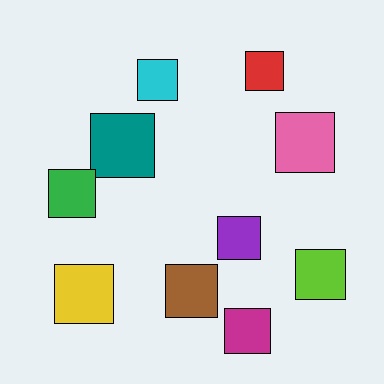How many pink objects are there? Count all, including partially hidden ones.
There is 1 pink object.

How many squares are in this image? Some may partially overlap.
There are 10 squares.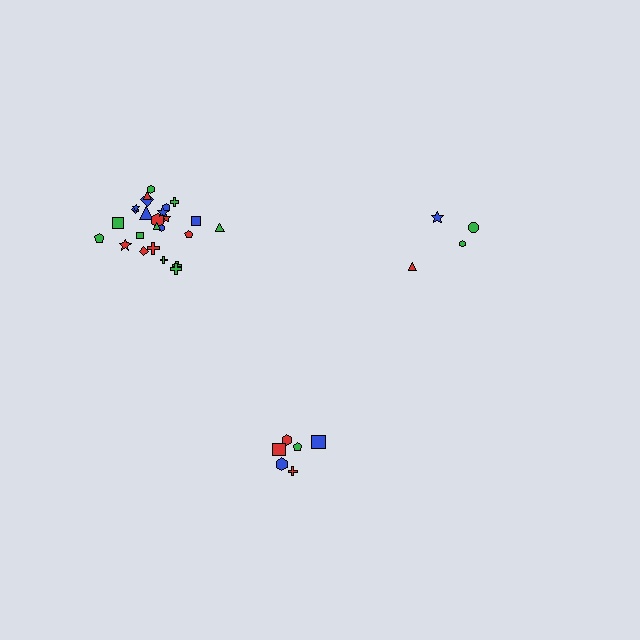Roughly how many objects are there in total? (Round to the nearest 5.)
Roughly 35 objects in total.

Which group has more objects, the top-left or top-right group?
The top-left group.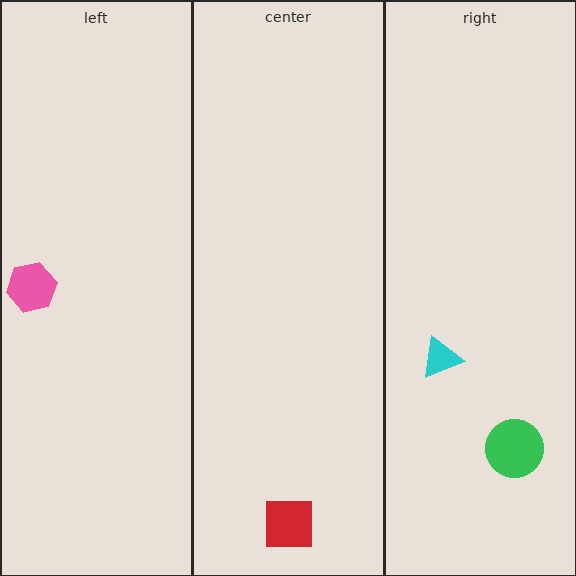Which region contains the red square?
The center region.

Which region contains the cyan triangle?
The right region.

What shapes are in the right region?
The cyan triangle, the green circle.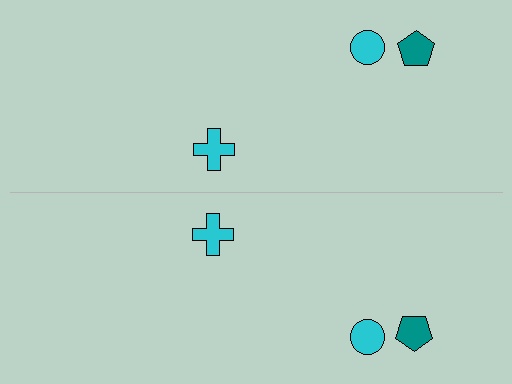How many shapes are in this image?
There are 6 shapes in this image.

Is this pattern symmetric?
Yes, this pattern has bilateral (reflection) symmetry.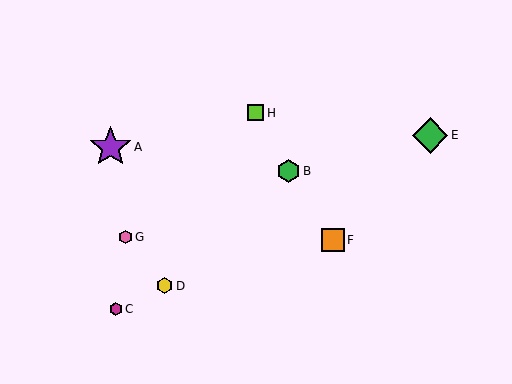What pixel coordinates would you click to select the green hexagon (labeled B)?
Click at (289, 171) to select the green hexagon B.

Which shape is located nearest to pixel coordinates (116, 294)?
The magenta hexagon (labeled C) at (116, 309) is nearest to that location.